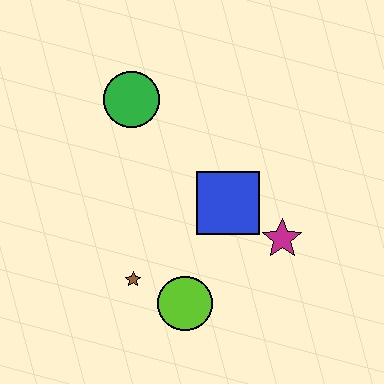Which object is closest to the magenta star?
The blue square is closest to the magenta star.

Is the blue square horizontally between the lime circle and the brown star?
No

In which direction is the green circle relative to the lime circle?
The green circle is above the lime circle.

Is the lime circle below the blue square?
Yes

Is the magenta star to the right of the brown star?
Yes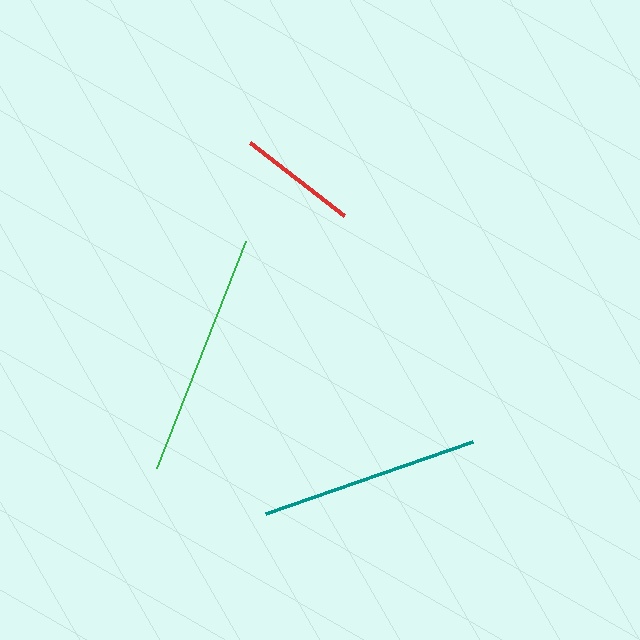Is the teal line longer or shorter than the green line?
The green line is longer than the teal line.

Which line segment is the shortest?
The red line is the shortest at approximately 120 pixels.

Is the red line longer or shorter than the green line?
The green line is longer than the red line.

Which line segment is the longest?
The green line is the longest at approximately 244 pixels.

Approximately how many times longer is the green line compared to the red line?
The green line is approximately 2.0 times the length of the red line.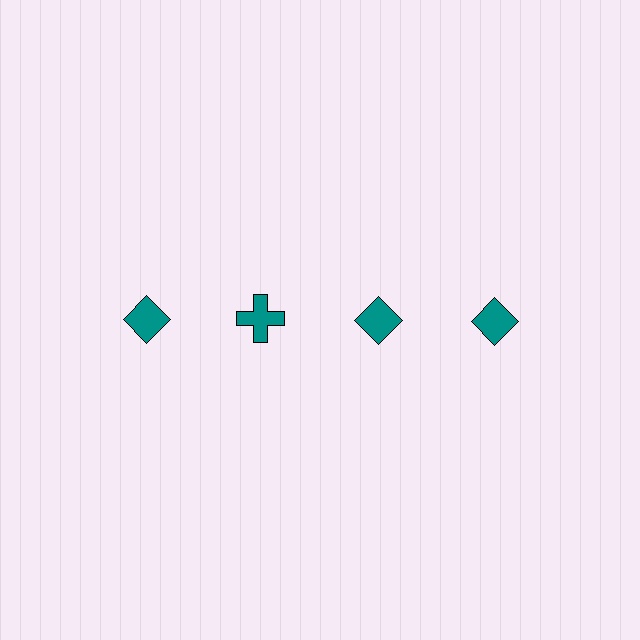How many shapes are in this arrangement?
There are 4 shapes arranged in a grid pattern.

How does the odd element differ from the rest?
It has a different shape: cross instead of diamond.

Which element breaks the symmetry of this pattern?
The teal cross in the top row, second from left column breaks the symmetry. All other shapes are teal diamonds.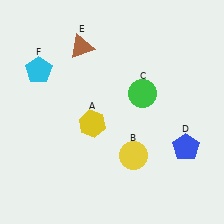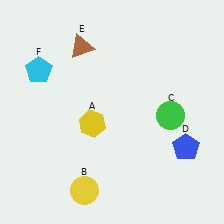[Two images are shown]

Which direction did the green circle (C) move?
The green circle (C) moved right.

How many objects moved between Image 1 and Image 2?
2 objects moved between the two images.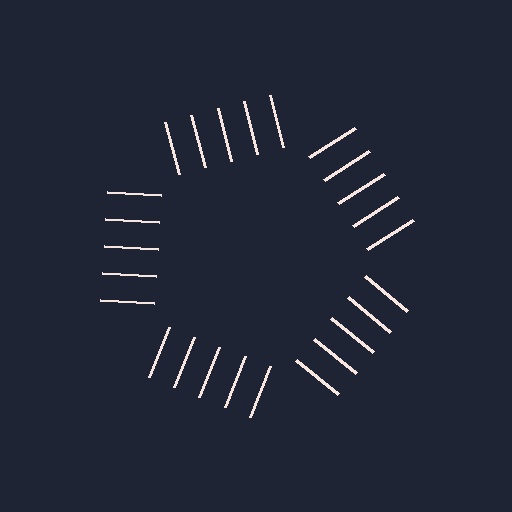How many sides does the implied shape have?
5 sides — the line-ends trace a pentagon.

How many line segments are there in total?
25 — 5 along each of the 5 edges.